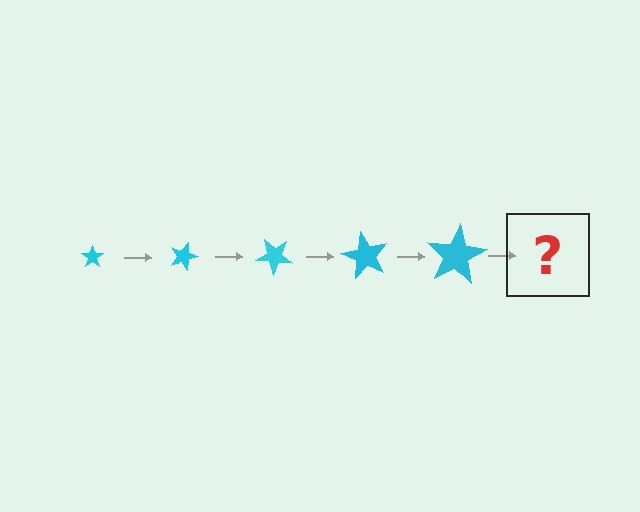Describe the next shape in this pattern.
It should be a star, larger than the previous one and rotated 100 degrees from the start.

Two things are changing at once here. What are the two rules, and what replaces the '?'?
The two rules are that the star grows larger each step and it rotates 20 degrees each step. The '?' should be a star, larger than the previous one and rotated 100 degrees from the start.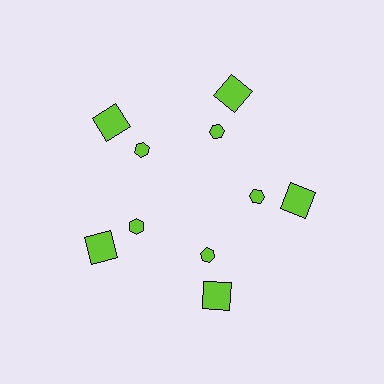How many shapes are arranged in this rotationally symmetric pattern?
There are 10 shapes, arranged in 5 groups of 2.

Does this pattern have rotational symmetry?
Yes, this pattern has 5-fold rotational symmetry. It looks the same after rotating 72 degrees around the center.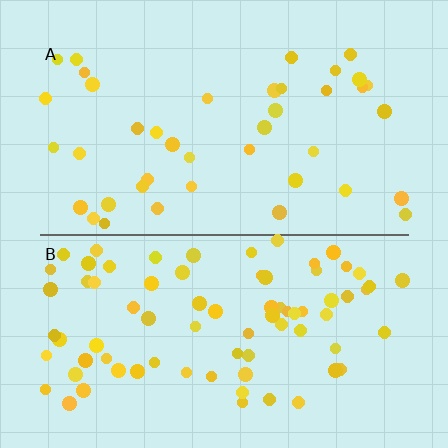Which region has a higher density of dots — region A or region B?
B (the bottom).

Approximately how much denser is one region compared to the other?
Approximately 1.9× — region B over region A.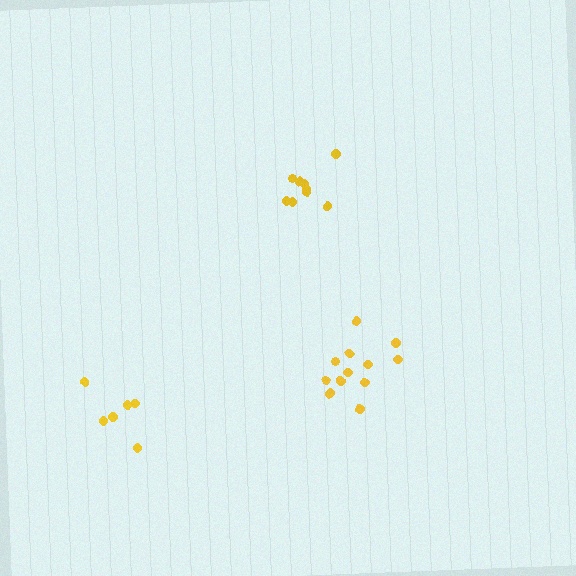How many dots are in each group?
Group 1: 12 dots, Group 2: 6 dots, Group 3: 9 dots (27 total).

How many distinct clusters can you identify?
There are 3 distinct clusters.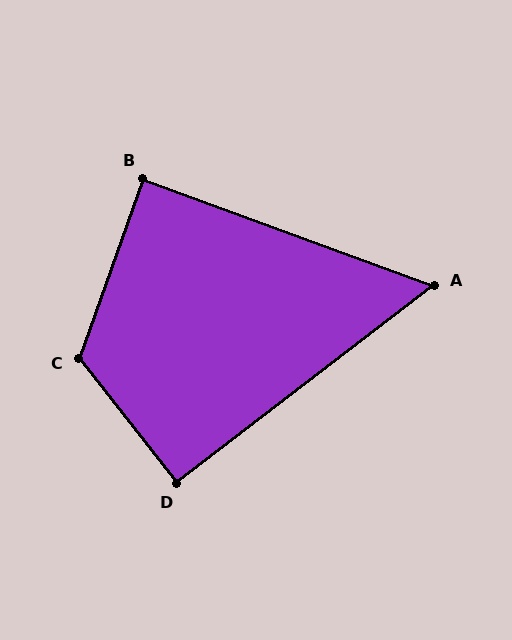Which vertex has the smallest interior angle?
A, at approximately 58 degrees.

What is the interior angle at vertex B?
Approximately 89 degrees (approximately right).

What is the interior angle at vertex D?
Approximately 91 degrees (approximately right).